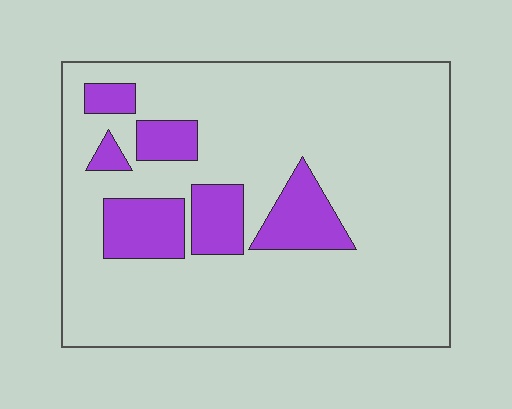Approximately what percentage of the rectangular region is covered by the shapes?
Approximately 15%.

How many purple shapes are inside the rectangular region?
6.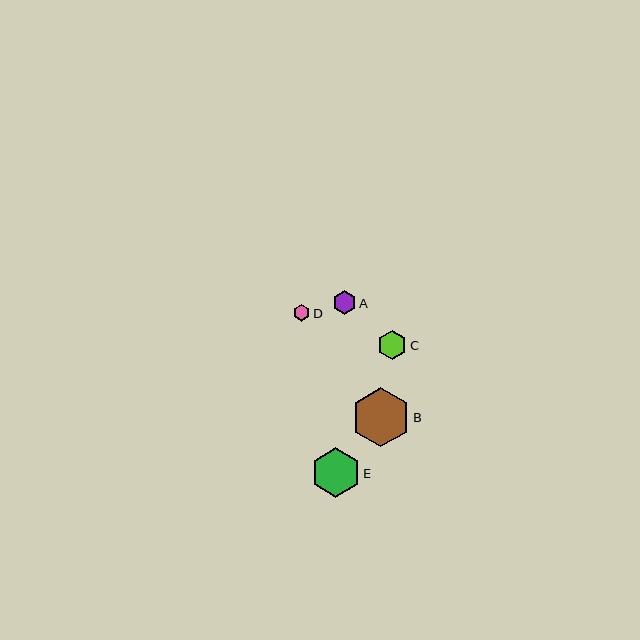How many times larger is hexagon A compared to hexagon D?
Hexagon A is approximately 1.4 times the size of hexagon D.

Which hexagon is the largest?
Hexagon B is the largest with a size of approximately 59 pixels.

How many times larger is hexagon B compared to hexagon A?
Hexagon B is approximately 2.5 times the size of hexagon A.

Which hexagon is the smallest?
Hexagon D is the smallest with a size of approximately 17 pixels.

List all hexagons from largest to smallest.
From largest to smallest: B, E, C, A, D.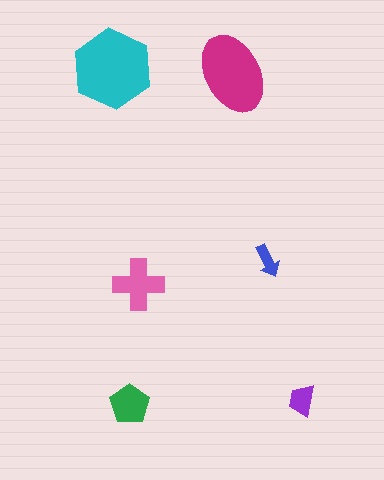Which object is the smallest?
The blue arrow.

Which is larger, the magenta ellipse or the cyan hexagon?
The cyan hexagon.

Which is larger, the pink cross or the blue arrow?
The pink cross.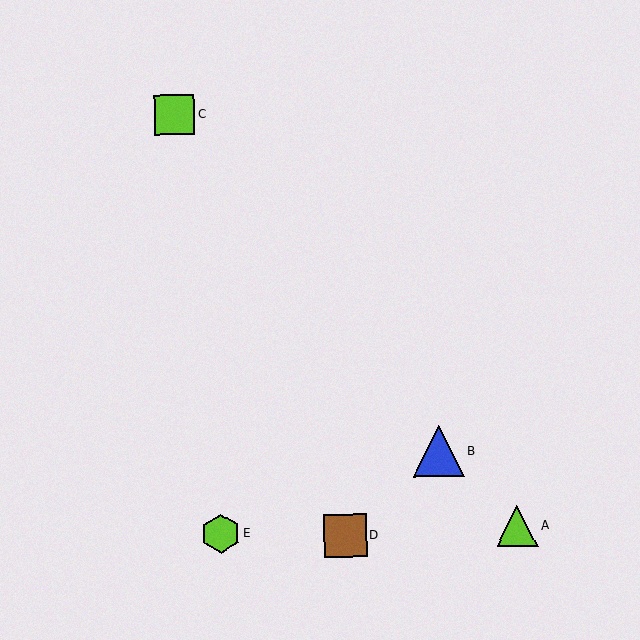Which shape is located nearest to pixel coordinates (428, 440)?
The blue triangle (labeled B) at (439, 452) is nearest to that location.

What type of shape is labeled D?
Shape D is a brown square.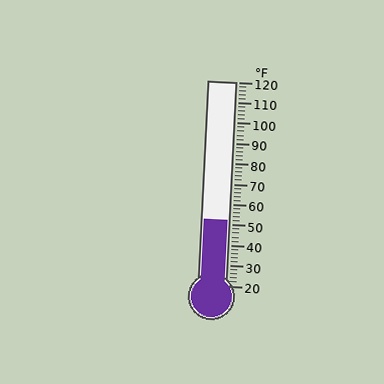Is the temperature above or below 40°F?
The temperature is above 40°F.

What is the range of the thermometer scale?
The thermometer scale ranges from 20°F to 120°F.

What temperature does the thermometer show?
The thermometer shows approximately 52°F.